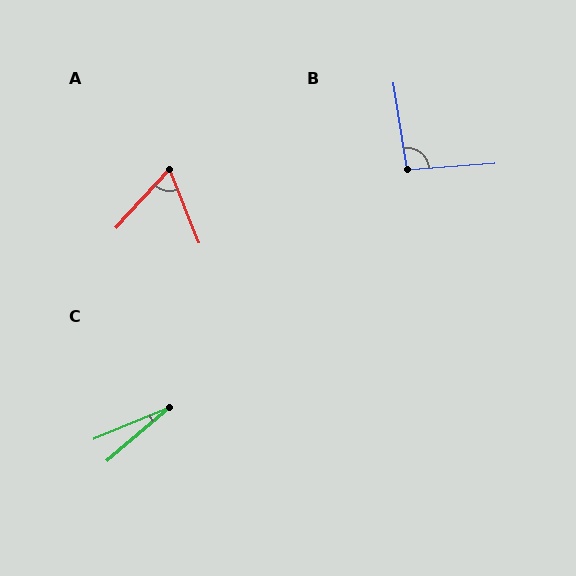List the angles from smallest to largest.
C (18°), A (64°), B (94°).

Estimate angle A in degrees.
Approximately 64 degrees.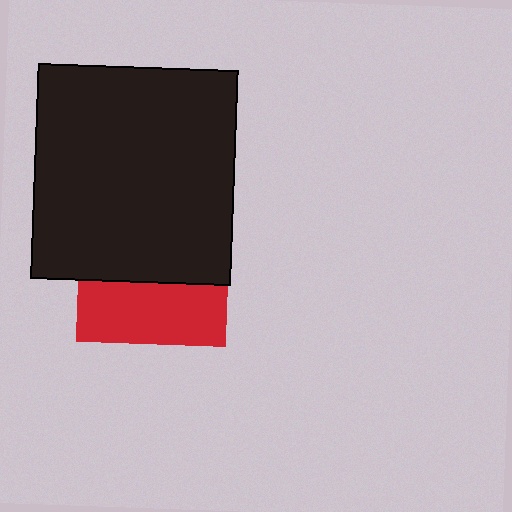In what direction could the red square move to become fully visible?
The red square could move down. That would shift it out from behind the black rectangle entirely.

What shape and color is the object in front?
The object in front is a black rectangle.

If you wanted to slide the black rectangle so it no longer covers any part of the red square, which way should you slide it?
Slide it up — that is the most direct way to separate the two shapes.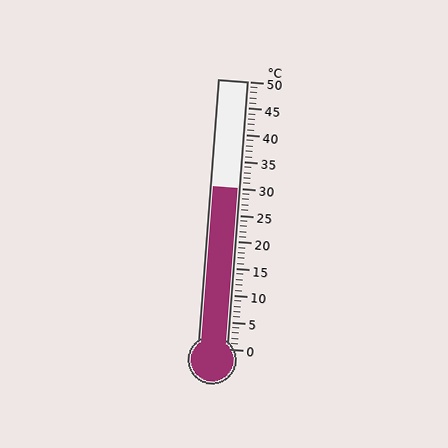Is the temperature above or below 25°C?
The temperature is above 25°C.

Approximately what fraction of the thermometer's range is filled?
The thermometer is filled to approximately 60% of its range.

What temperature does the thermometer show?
The thermometer shows approximately 30°C.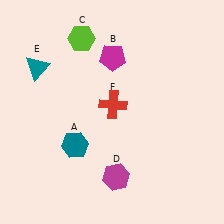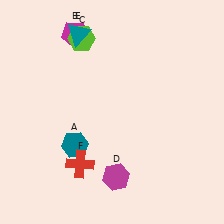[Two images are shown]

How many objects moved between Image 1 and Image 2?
3 objects moved between the two images.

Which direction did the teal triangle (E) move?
The teal triangle (E) moved right.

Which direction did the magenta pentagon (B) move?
The magenta pentagon (B) moved left.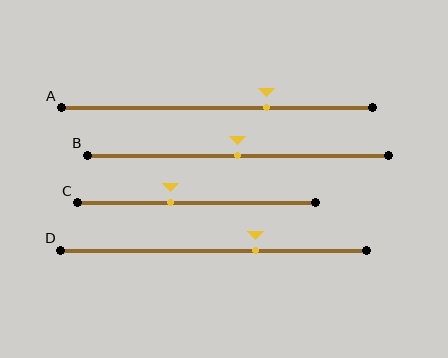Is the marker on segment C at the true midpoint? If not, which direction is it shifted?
No, the marker on segment C is shifted to the left by about 11% of the segment length.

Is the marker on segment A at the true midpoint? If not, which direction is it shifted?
No, the marker on segment A is shifted to the right by about 16% of the segment length.